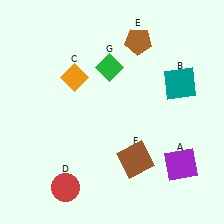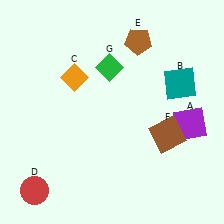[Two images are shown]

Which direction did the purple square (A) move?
The purple square (A) moved up.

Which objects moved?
The objects that moved are: the purple square (A), the red circle (D), the brown square (F).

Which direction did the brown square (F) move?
The brown square (F) moved right.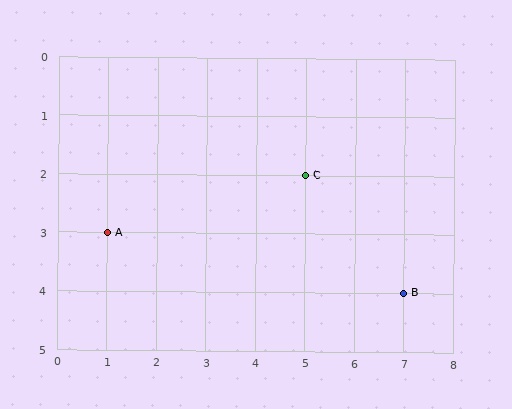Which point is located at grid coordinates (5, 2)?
Point C is at (5, 2).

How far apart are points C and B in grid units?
Points C and B are 2 columns and 2 rows apart (about 2.8 grid units diagonally).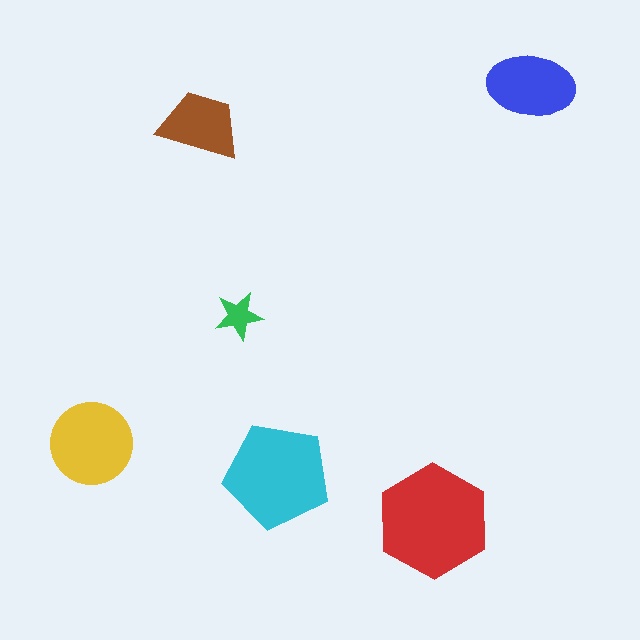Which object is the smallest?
The green star.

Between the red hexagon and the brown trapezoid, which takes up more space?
The red hexagon.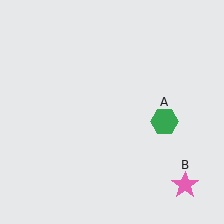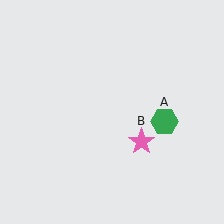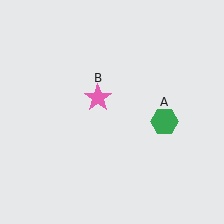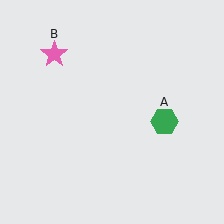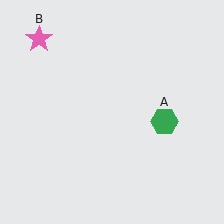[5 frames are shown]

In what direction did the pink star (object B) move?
The pink star (object B) moved up and to the left.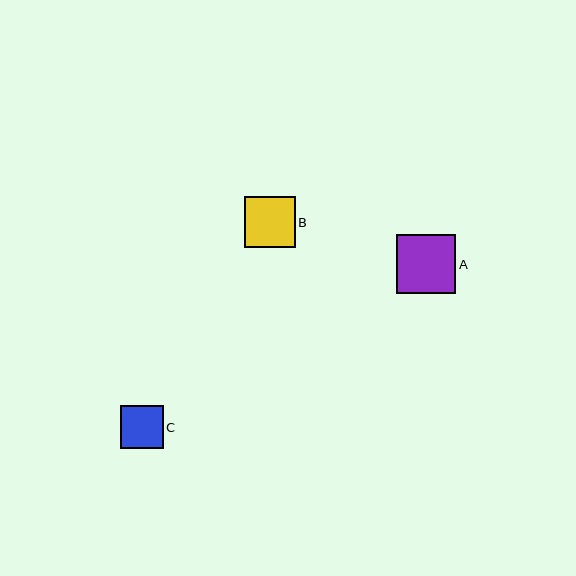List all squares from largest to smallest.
From largest to smallest: A, B, C.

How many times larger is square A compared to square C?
Square A is approximately 1.4 times the size of square C.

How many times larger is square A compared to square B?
Square A is approximately 1.2 times the size of square B.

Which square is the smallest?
Square C is the smallest with a size of approximately 43 pixels.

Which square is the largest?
Square A is the largest with a size of approximately 59 pixels.